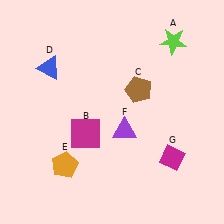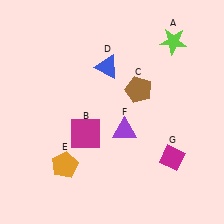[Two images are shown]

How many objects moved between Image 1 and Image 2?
1 object moved between the two images.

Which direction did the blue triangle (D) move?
The blue triangle (D) moved right.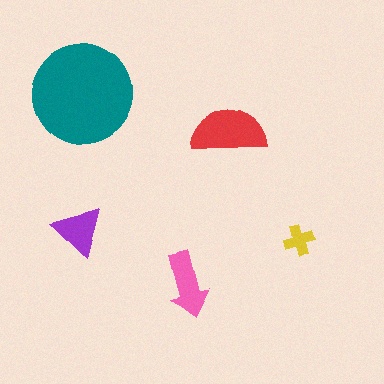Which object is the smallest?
The yellow cross.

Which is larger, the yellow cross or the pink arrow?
The pink arrow.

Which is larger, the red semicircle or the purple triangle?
The red semicircle.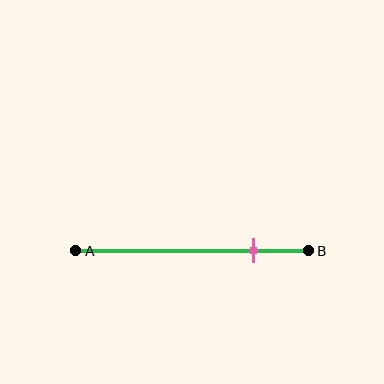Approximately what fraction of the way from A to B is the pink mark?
The pink mark is approximately 75% of the way from A to B.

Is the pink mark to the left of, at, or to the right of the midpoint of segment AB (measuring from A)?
The pink mark is to the right of the midpoint of segment AB.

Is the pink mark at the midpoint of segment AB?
No, the mark is at about 75% from A, not at the 50% midpoint.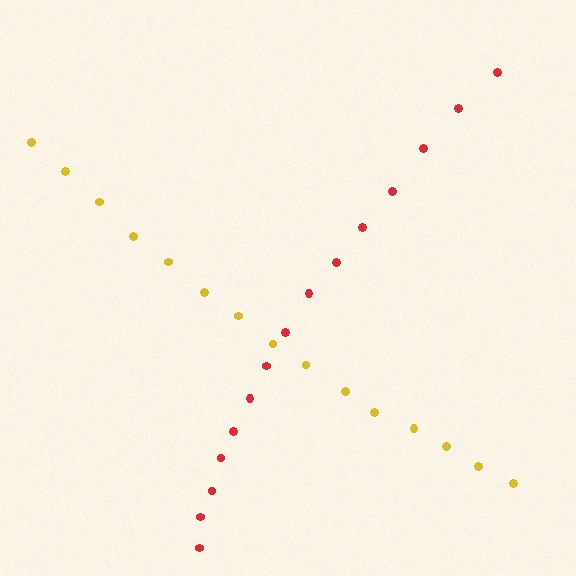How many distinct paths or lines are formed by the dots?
There are 2 distinct paths.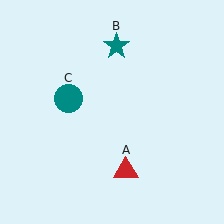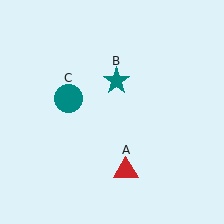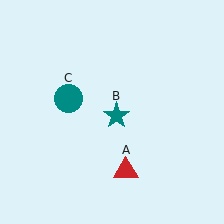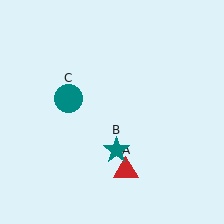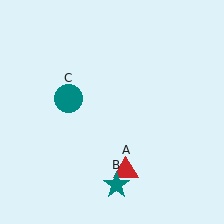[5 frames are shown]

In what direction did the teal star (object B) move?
The teal star (object B) moved down.